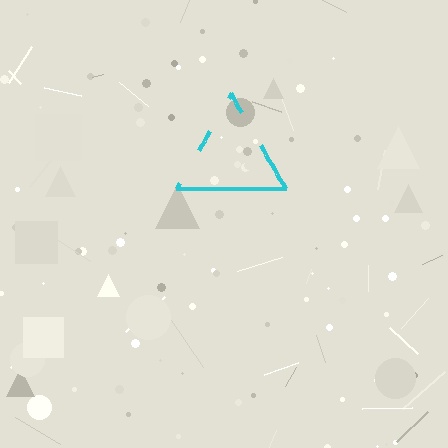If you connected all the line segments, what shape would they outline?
They would outline a triangle.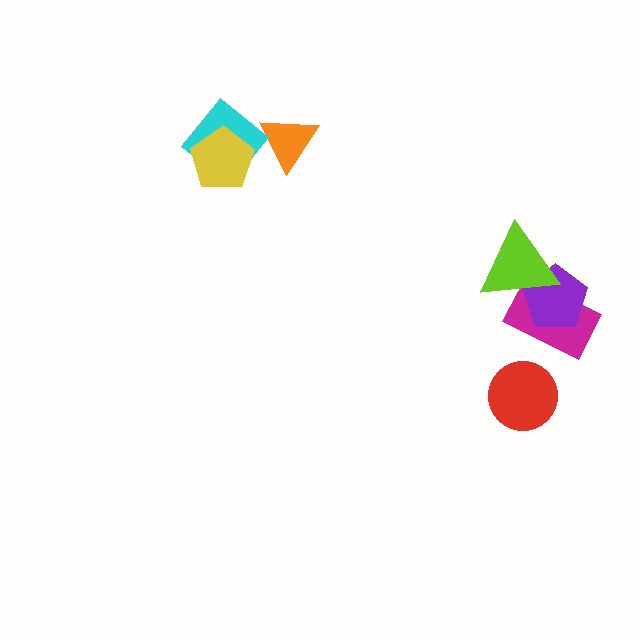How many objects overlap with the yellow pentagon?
1 object overlaps with the yellow pentagon.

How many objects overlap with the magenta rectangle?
2 objects overlap with the magenta rectangle.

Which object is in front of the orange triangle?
The cyan diamond is in front of the orange triangle.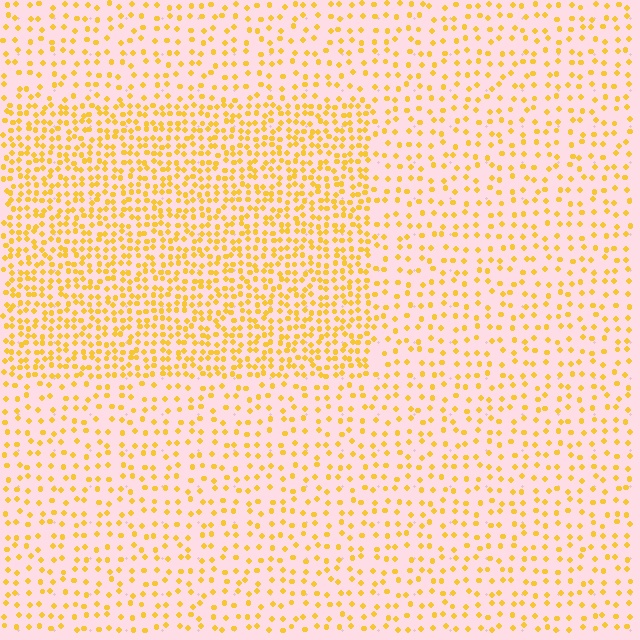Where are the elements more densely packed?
The elements are more densely packed inside the rectangle boundary.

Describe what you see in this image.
The image contains small yellow elements arranged at two different densities. A rectangle-shaped region is visible where the elements are more densely packed than the surrounding area.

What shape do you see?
I see a rectangle.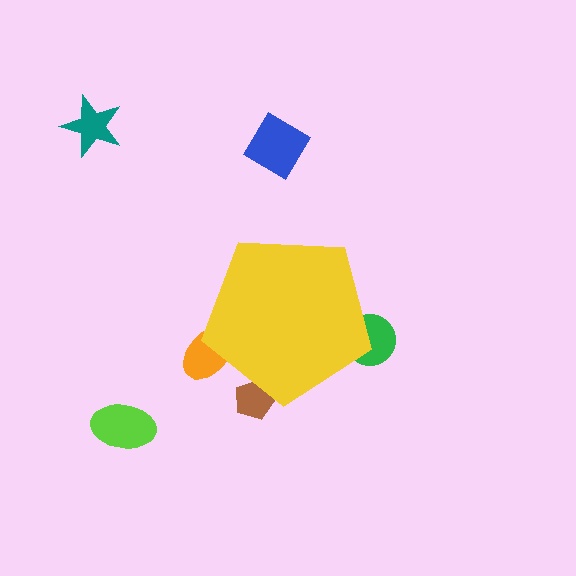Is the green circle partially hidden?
Yes, the green circle is partially hidden behind the yellow pentagon.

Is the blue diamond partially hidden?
No, the blue diamond is fully visible.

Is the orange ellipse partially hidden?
Yes, the orange ellipse is partially hidden behind the yellow pentagon.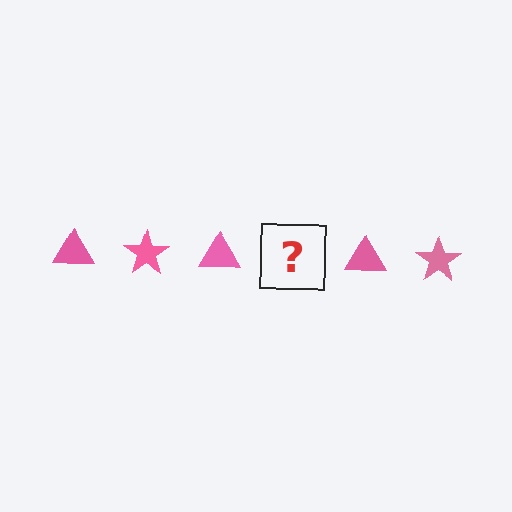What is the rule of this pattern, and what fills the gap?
The rule is that the pattern cycles through triangle, star shapes in pink. The gap should be filled with a pink star.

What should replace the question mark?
The question mark should be replaced with a pink star.